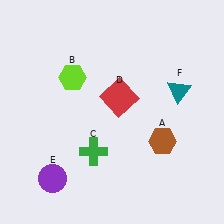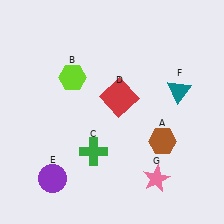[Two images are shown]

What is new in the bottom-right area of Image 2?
A pink star (G) was added in the bottom-right area of Image 2.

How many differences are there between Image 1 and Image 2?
There is 1 difference between the two images.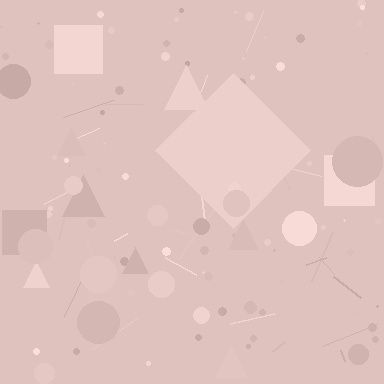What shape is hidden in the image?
A diamond is hidden in the image.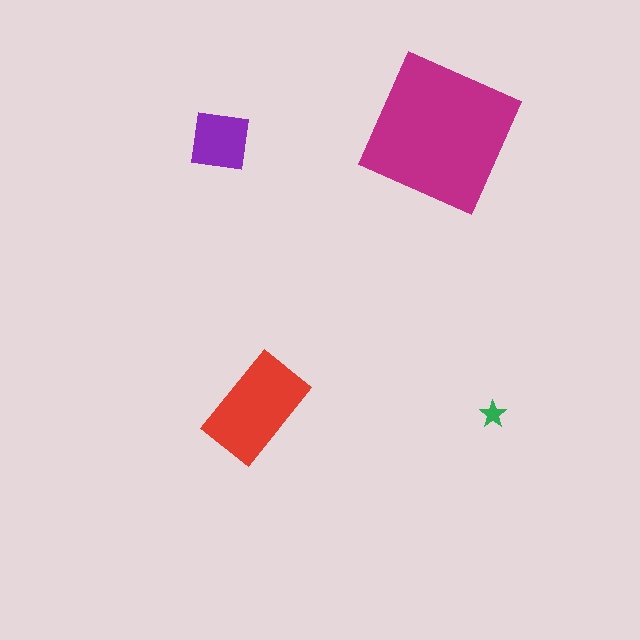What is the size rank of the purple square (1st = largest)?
3rd.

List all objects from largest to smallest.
The magenta square, the red rectangle, the purple square, the green star.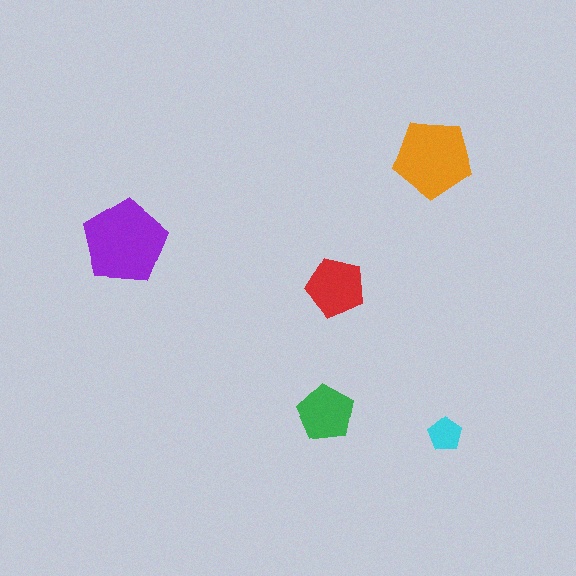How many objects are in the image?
There are 5 objects in the image.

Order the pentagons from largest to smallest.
the purple one, the orange one, the red one, the green one, the cyan one.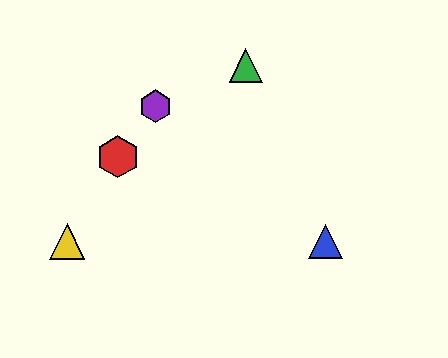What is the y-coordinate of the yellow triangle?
The yellow triangle is at y≈242.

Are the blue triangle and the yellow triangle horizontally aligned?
Yes, both are at y≈242.